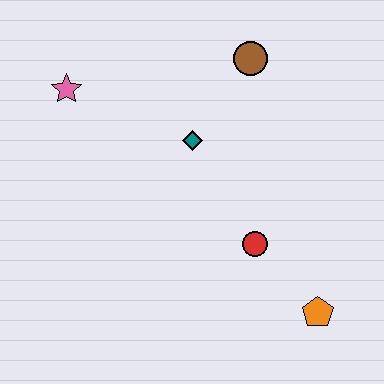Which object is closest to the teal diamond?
The brown circle is closest to the teal diamond.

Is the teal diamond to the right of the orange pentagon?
No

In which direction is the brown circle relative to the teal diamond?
The brown circle is above the teal diamond.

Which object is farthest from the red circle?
The pink star is farthest from the red circle.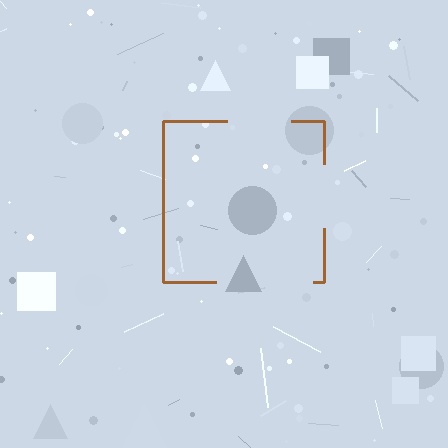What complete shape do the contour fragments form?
The contour fragments form a square.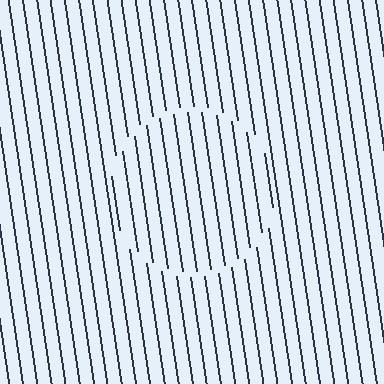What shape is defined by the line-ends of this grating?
An illusory circle. The interior of the shape contains the same grating, shifted by half a period — the contour is defined by the phase discontinuity where line-ends from the inner and outer gratings abut.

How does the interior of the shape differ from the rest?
The interior of the shape contains the same grating, shifted by half a period — the contour is defined by the phase discontinuity where line-ends from the inner and outer gratings abut.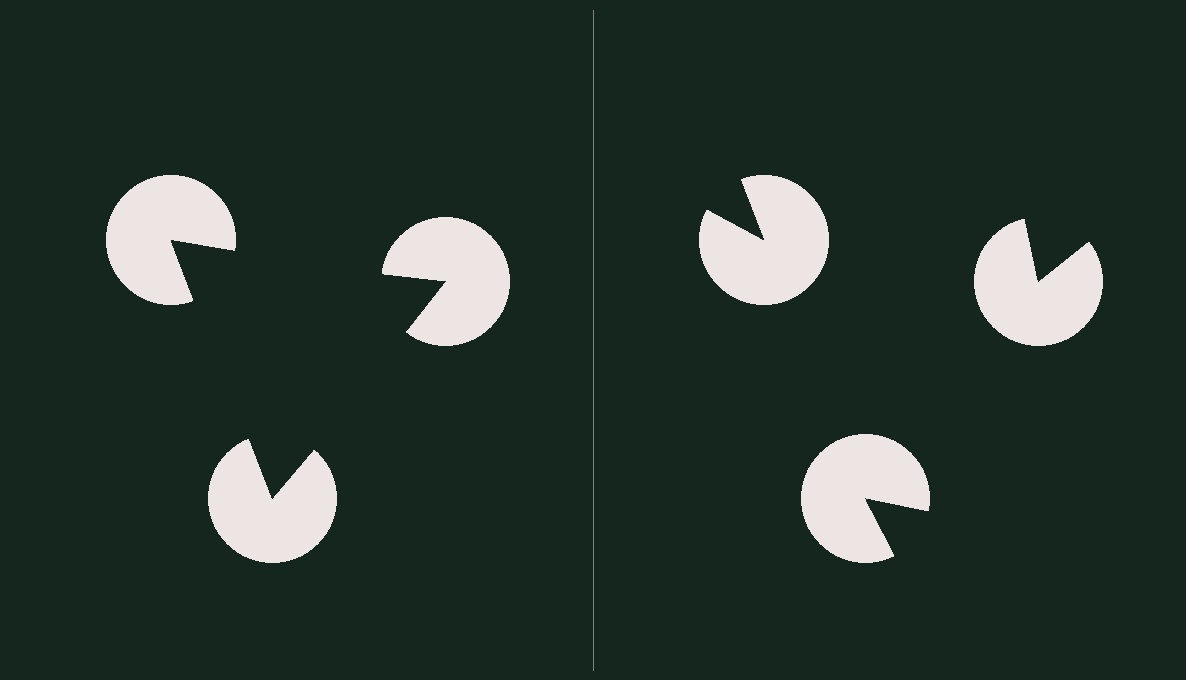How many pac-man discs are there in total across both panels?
6 — 3 on each side.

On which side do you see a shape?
An illusory triangle appears on the left side. On the right side the wedge cuts are rotated, so no coherent shape forms.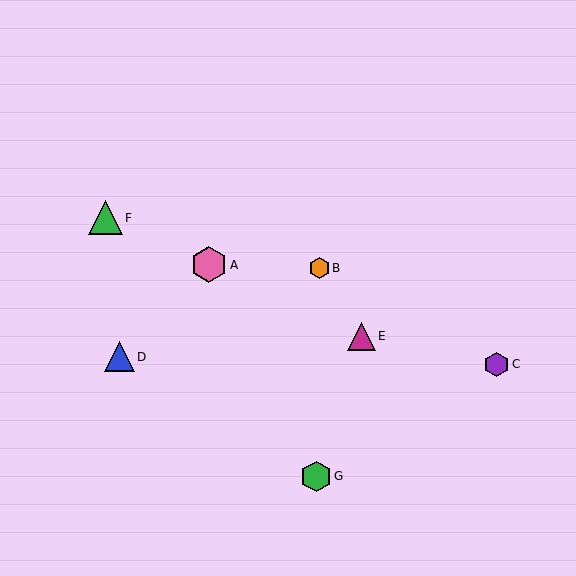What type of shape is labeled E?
Shape E is a magenta triangle.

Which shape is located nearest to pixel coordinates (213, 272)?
The pink hexagon (labeled A) at (209, 265) is nearest to that location.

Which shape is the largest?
The pink hexagon (labeled A) is the largest.